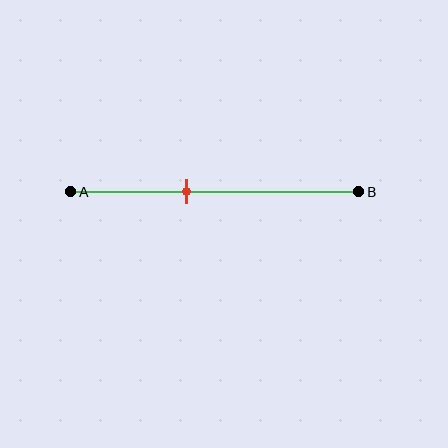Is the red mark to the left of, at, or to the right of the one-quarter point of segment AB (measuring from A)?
The red mark is to the right of the one-quarter point of segment AB.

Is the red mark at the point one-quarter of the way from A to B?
No, the mark is at about 40% from A, not at the 25% one-quarter point.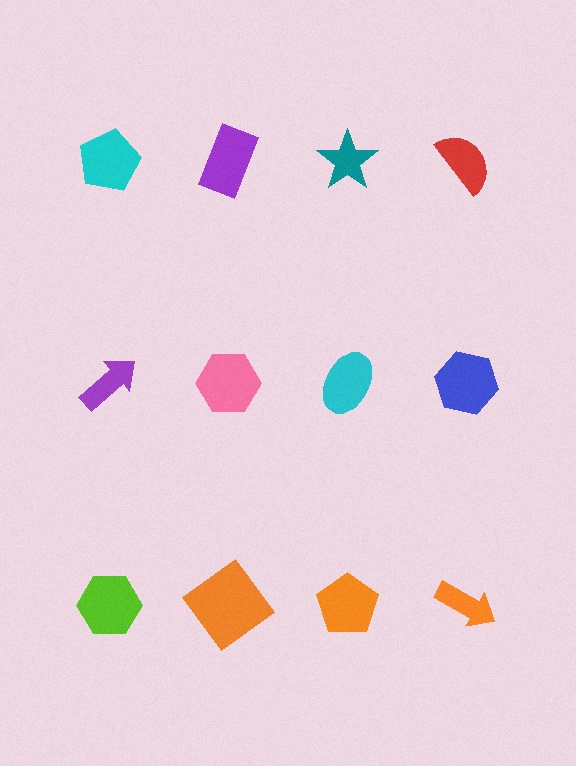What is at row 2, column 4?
A blue hexagon.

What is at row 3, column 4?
An orange arrow.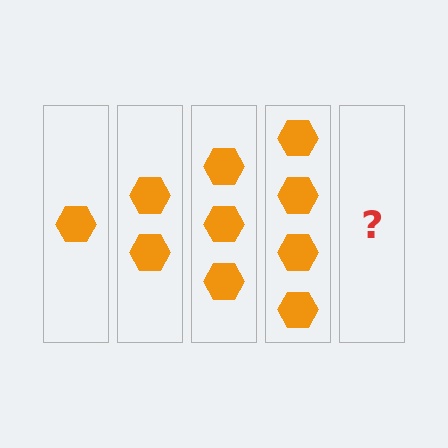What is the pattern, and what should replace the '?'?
The pattern is that each step adds one more hexagon. The '?' should be 5 hexagons.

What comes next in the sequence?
The next element should be 5 hexagons.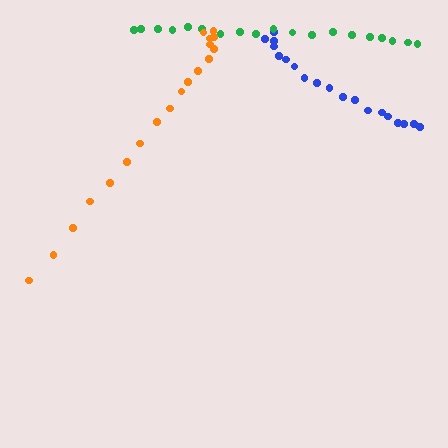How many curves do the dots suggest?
There are 3 distinct paths.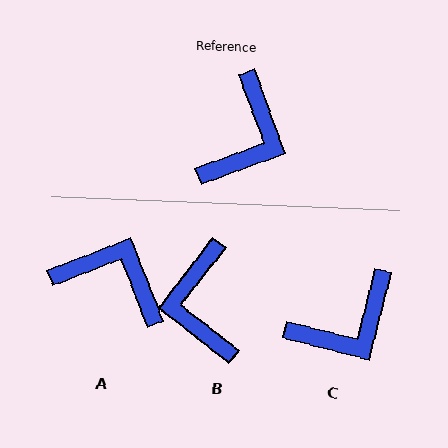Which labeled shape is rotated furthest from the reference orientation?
B, about 148 degrees away.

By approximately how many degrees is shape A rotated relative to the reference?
Approximately 91 degrees counter-clockwise.